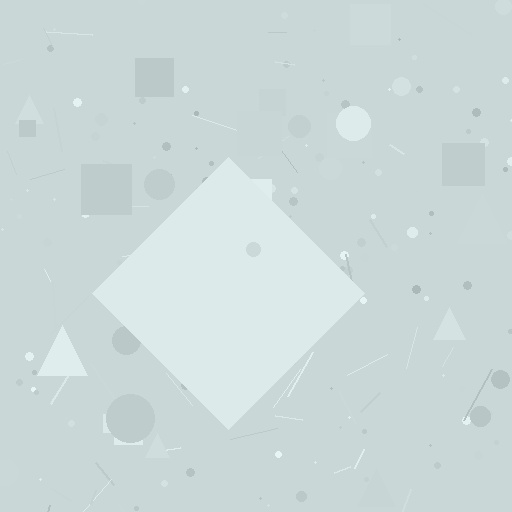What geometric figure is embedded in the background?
A diamond is embedded in the background.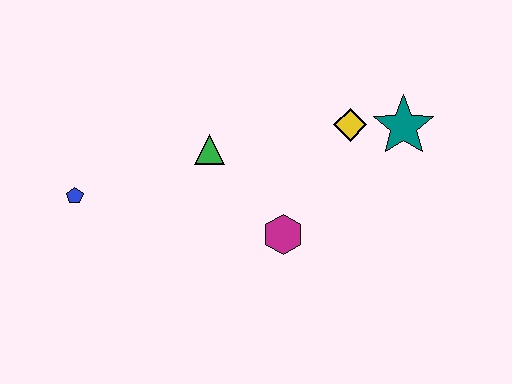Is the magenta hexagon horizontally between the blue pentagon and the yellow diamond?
Yes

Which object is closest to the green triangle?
The magenta hexagon is closest to the green triangle.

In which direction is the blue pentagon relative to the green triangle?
The blue pentagon is to the left of the green triangle.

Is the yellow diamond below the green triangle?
No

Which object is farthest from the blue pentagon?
The teal star is farthest from the blue pentagon.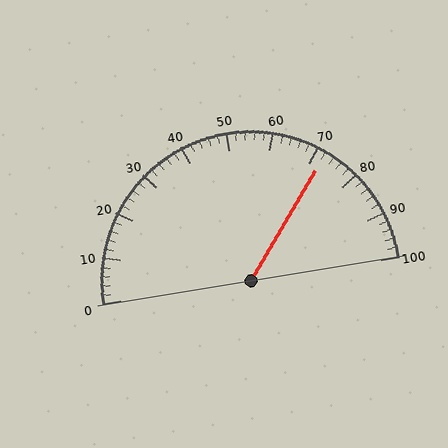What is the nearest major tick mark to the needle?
The nearest major tick mark is 70.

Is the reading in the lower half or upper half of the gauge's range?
The reading is in the upper half of the range (0 to 100).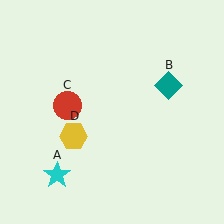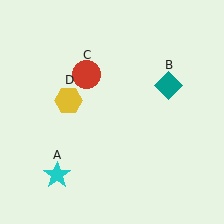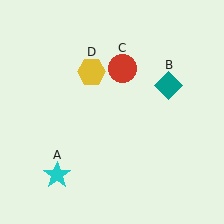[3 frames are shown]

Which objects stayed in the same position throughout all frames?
Cyan star (object A) and teal diamond (object B) remained stationary.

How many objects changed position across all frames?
2 objects changed position: red circle (object C), yellow hexagon (object D).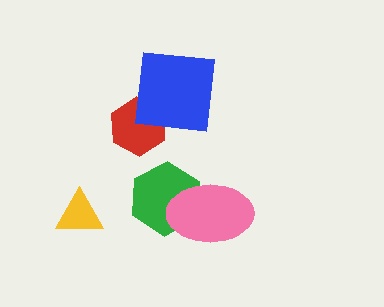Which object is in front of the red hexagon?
The blue square is in front of the red hexagon.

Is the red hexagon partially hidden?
Yes, it is partially covered by another shape.